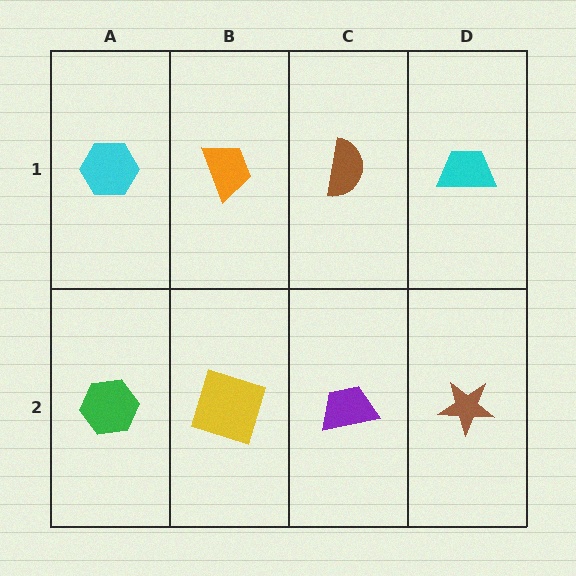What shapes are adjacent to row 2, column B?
An orange trapezoid (row 1, column B), a green hexagon (row 2, column A), a purple trapezoid (row 2, column C).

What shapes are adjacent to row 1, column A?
A green hexagon (row 2, column A), an orange trapezoid (row 1, column B).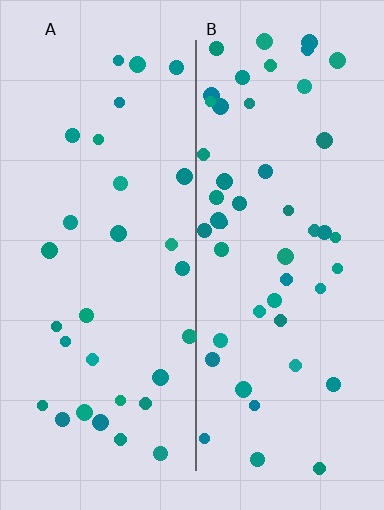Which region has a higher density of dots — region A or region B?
B (the right).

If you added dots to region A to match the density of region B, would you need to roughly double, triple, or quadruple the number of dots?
Approximately double.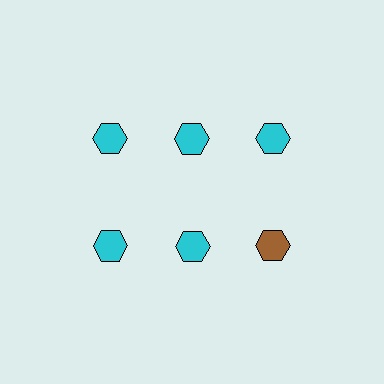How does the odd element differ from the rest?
It has a different color: brown instead of cyan.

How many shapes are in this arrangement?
There are 6 shapes arranged in a grid pattern.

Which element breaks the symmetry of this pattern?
The brown hexagon in the second row, center column breaks the symmetry. All other shapes are cyan hexagons.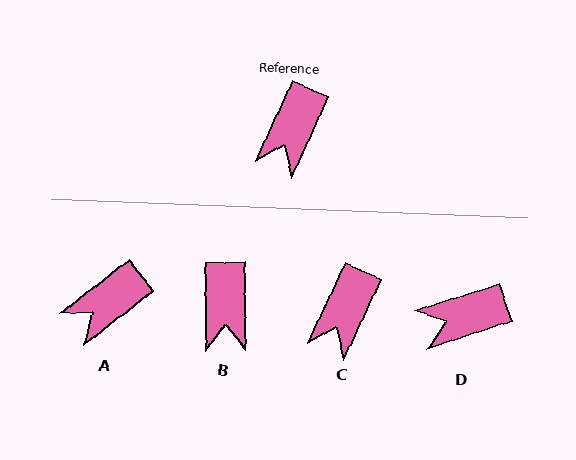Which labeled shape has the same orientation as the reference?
C.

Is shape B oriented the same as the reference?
No, it is off by about 25 degrees.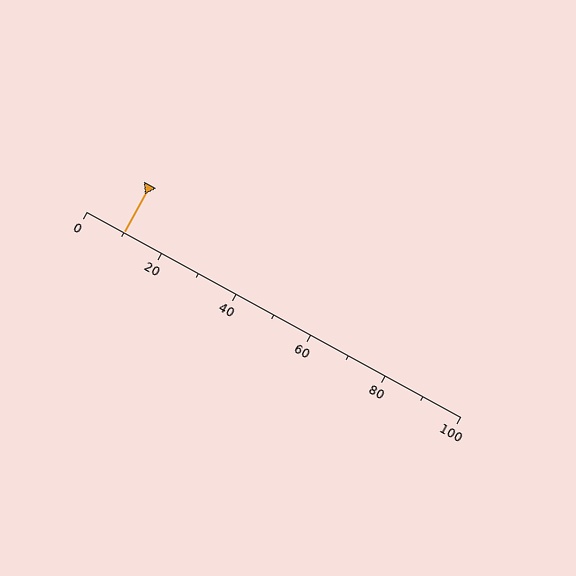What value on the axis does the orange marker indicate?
The marker indicates approximately 10.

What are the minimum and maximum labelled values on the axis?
The axis runs from 0 to 100.